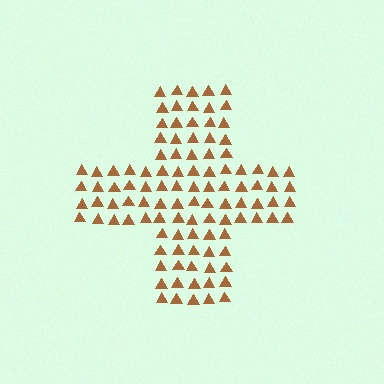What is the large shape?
The large shape is a cross.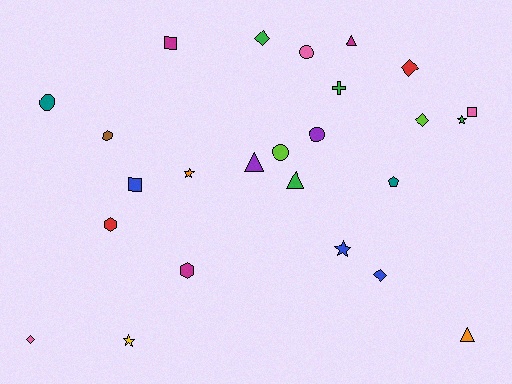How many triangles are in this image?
There are 4 triangles.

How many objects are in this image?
There are 25 objects.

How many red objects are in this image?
There are 2 red objects.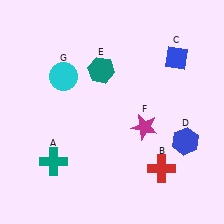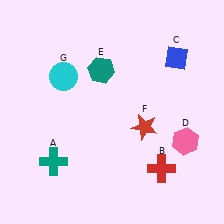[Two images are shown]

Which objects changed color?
D changed from blue to pink. F changed from magenta to red.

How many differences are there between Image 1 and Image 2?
There are 2 differences between the two images.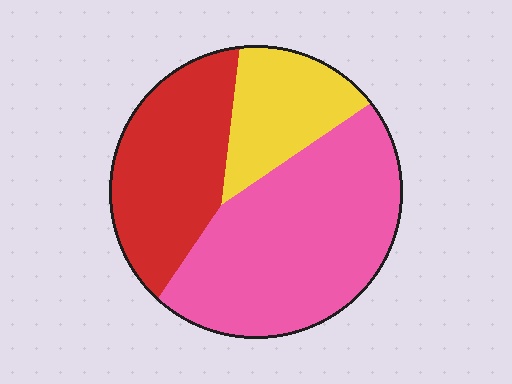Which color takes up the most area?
Pink, at roughly 50%.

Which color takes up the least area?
Yellow, at roughly 20%.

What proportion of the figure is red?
Red takes up about one third (1/3) of the figure.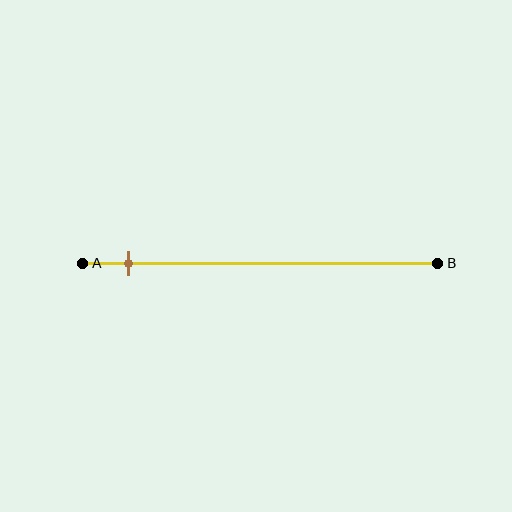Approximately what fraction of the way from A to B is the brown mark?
The brown mark is approximately 15% of the way from A to B.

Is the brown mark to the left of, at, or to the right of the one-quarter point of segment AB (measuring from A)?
The brown mark is to the left of the one-quarter point of segment AB.